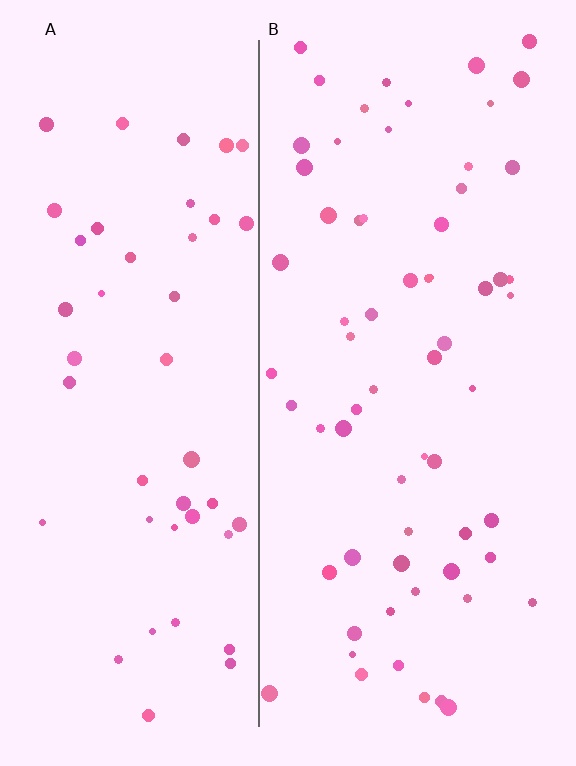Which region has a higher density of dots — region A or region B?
B (the right).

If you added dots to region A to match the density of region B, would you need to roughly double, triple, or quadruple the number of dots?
Approximately double.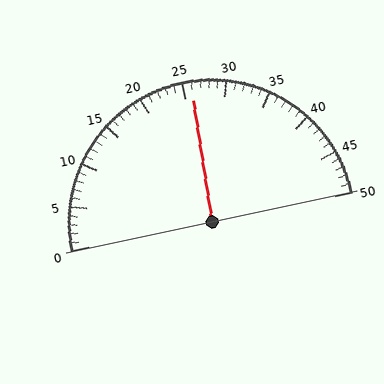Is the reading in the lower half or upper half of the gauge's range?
The reading is in the upper half of the range (0 to 50).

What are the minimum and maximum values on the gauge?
The gauge ranges from 0 to 50.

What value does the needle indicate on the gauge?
The needle indicates approximately 26.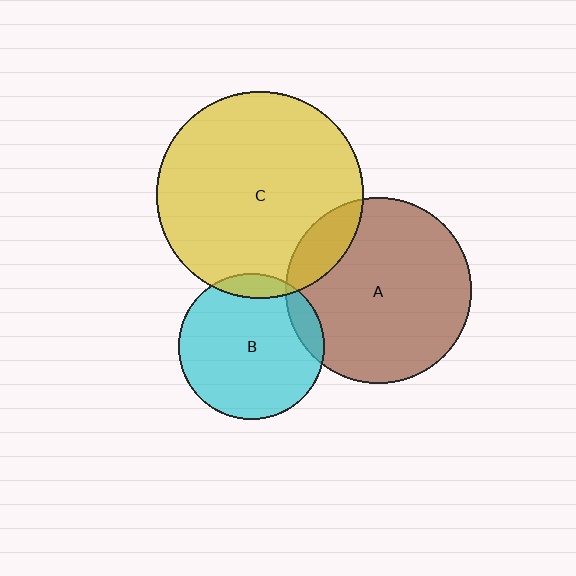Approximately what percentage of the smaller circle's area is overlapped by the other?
Approximately 10%.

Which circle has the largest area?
Circle C (yellow).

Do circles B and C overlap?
Yes.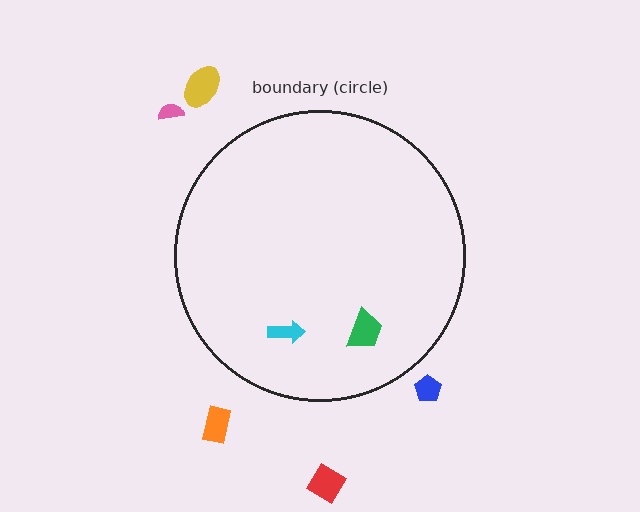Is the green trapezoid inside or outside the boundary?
Inside.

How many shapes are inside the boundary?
2 inside, 5 outside.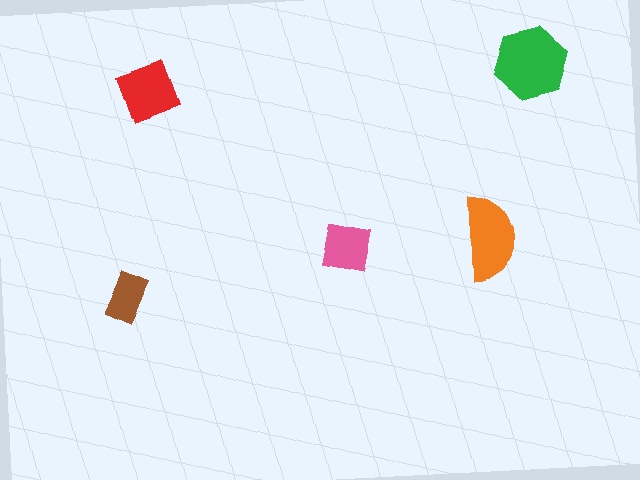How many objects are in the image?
There are 5 objects in the image.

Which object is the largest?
The green hexagon.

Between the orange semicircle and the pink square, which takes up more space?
The orange semicircle.